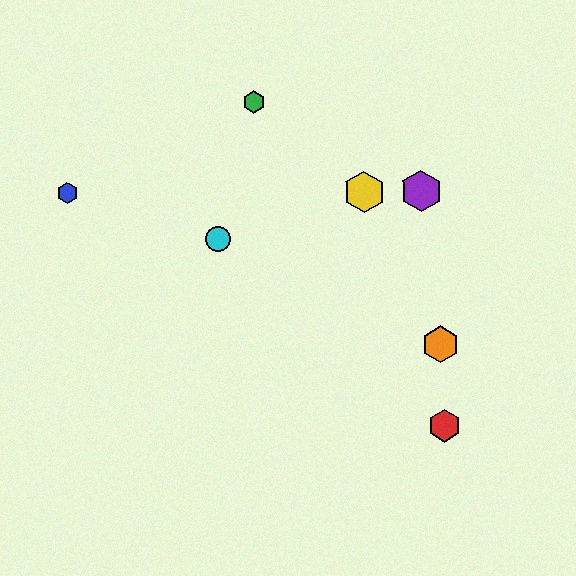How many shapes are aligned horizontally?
3 shapes (the blue hexagon, the yellow hexagon, the purple hexagon) are aligned horizontally.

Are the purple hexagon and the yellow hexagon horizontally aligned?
Yes, both are at y≈191.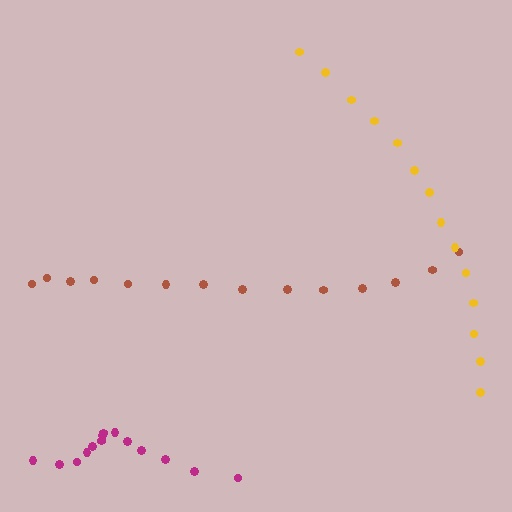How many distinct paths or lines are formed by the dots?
There are 3 distinct paths.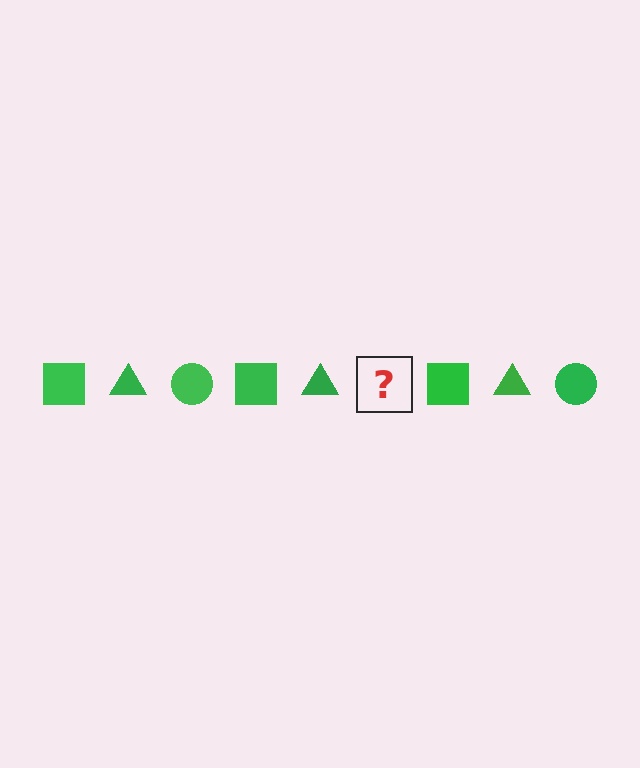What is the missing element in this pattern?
The missing element is a green circle.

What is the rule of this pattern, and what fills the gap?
The rule is that the pattern cycles through square, triangle, circle shapes in green. The gap should be filled with a green circle.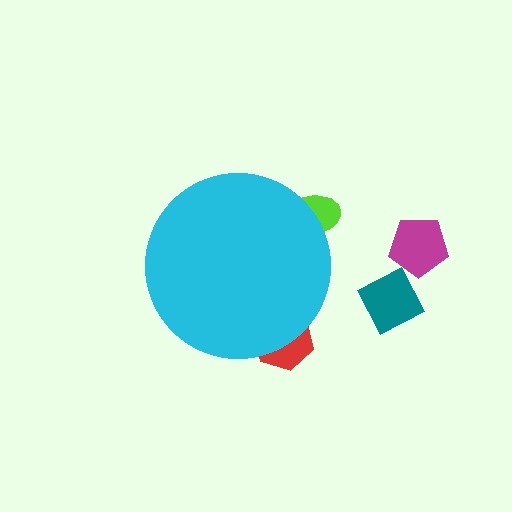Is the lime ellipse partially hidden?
Yes, the lime ellipse is partially hidden behind the cyan circle.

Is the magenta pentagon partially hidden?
No, the magenta pentagon is fully visible.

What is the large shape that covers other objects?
A cyan circle.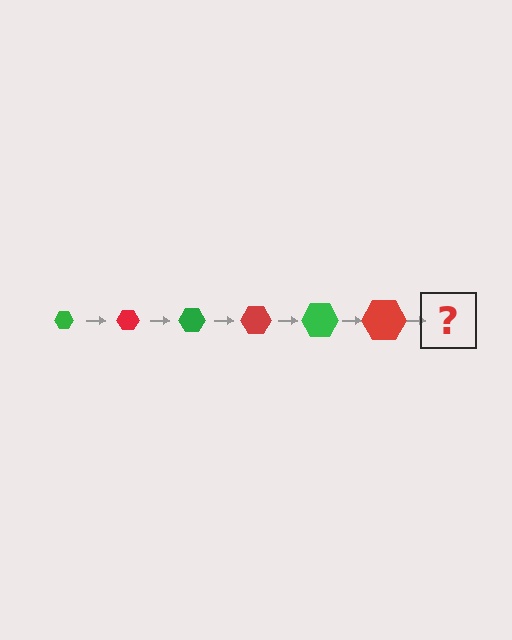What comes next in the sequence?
The next element should be a green hexagon, larger than the previous one.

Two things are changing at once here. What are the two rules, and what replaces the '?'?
The two rules are that the hexagon grows larger each step and the color cycles through green and red. The '?' should be a green hexagon, larger than the previous one.